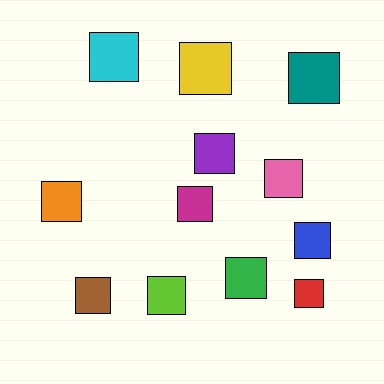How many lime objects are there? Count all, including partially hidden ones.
There is 1 lime object.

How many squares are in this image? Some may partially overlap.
There are 12 squares.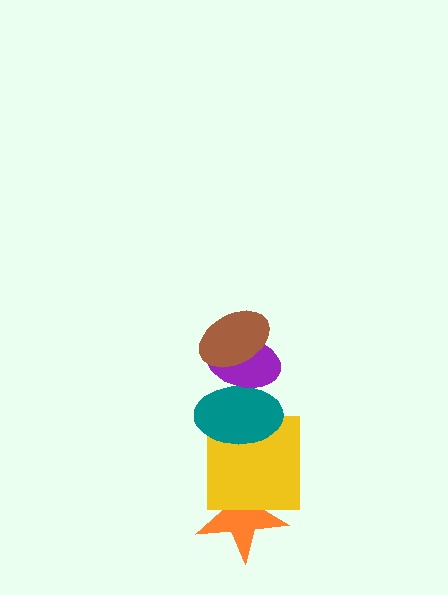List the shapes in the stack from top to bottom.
From top to bottom: the brown ellipse, the purple ellipse, the teal ellipse, the yellow square, the orange star.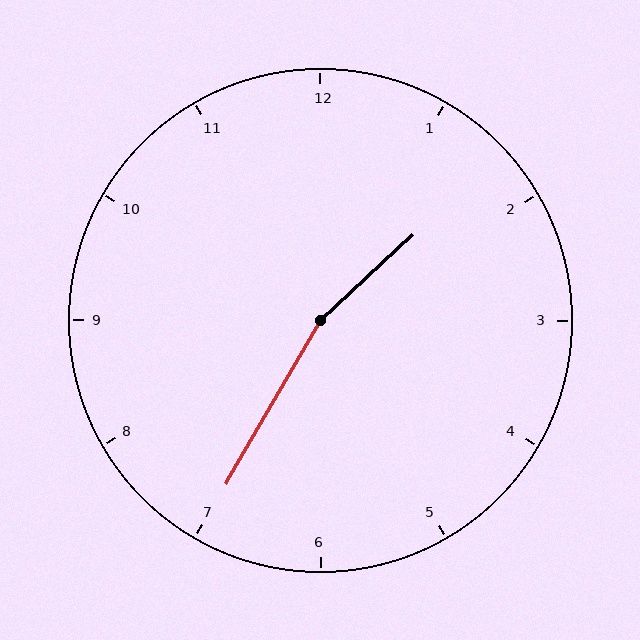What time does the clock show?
1:35.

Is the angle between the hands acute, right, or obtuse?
It is obtuse.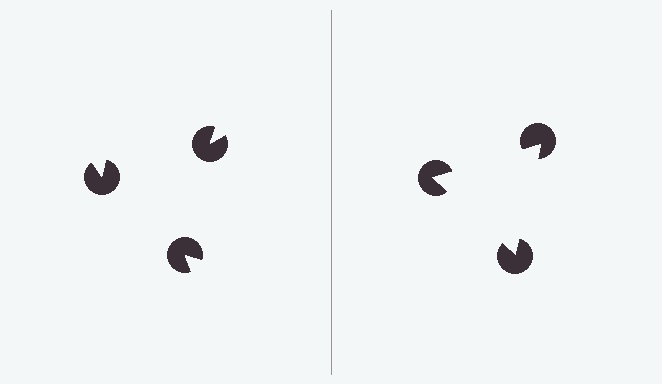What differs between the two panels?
The pac-man discs are positioned identically on both sides; only the wedge orientations differ. On the right they align to a triangle; on the left they are misaligned.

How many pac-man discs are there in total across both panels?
6 — 3 on each side.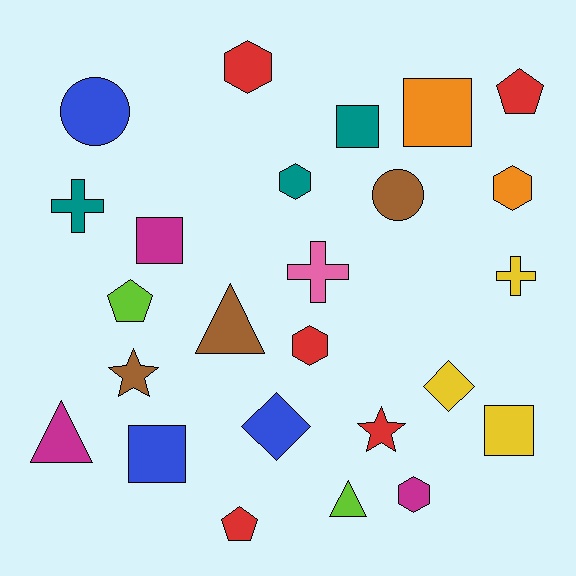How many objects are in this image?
There are 25 objects.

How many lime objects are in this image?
There are 2 lime objects.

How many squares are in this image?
There are 5 squares.